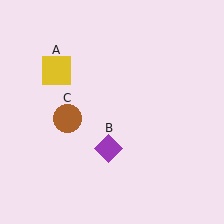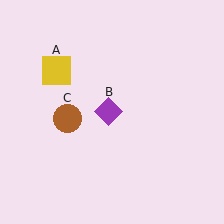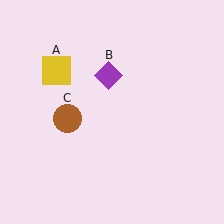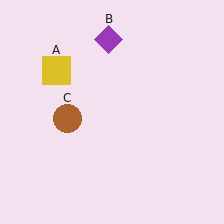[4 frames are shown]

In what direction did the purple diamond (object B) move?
The purple diamond (object B) moved up.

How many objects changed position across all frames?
1 object changed position: purple diamond (object B).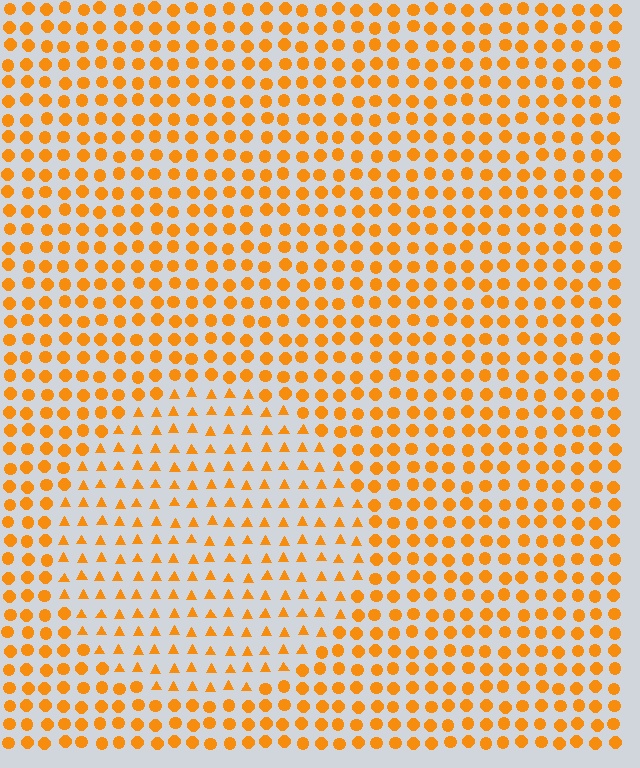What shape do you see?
I see a circle.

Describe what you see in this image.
The image is filled with small orange elements arranged in a uniform grid. A circle-shaped region contains triangles, while the surrounding area contains circles. The boundary is defined purely by the change in element shape.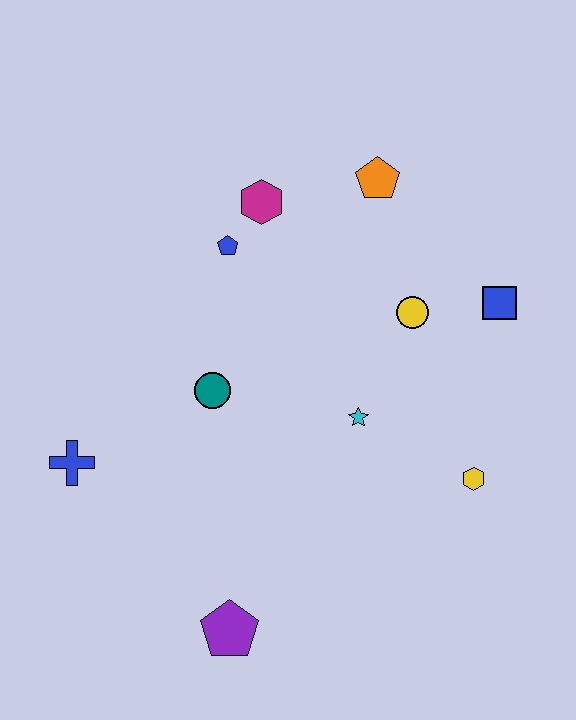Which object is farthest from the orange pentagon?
The purple pentagon is farthest from the orange pentagon.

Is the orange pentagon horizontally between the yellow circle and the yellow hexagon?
No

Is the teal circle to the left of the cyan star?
Yes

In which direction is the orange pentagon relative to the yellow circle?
The orange pentagon is above the yellow circle.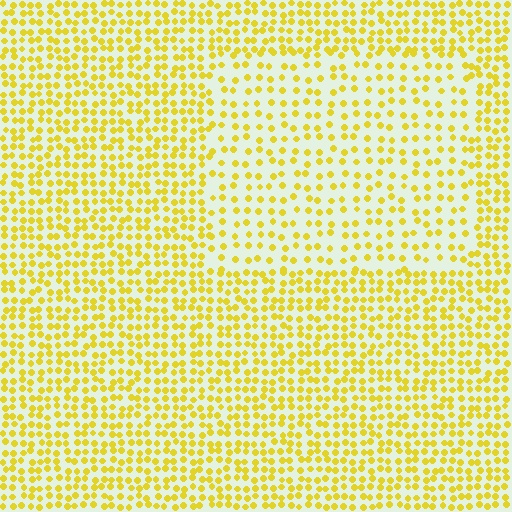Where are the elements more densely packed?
The elements are more densely packed outside the rectangle boundary.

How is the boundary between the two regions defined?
The boundary is defined by a change in element density (approximately 1.8x ratio). All elements are the same color, size, and shape.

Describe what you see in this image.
The image contains small yellow elements arranged at two different densities. A rectangle-shaped region is visible where the elements are less densely packed than the surrounding area.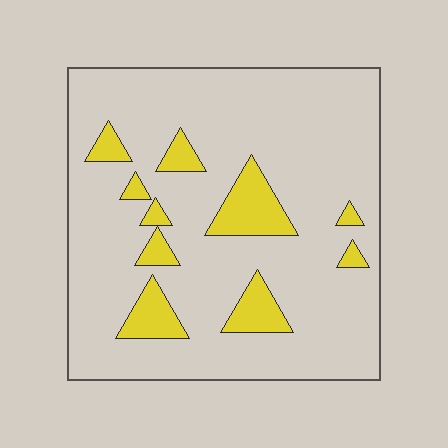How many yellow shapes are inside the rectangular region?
10.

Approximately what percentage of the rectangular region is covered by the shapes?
Approximately 15%.